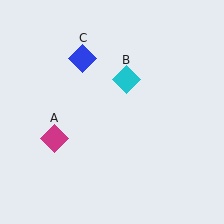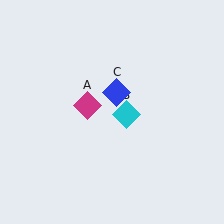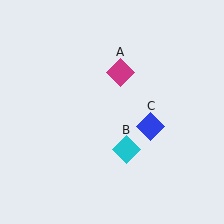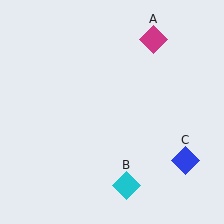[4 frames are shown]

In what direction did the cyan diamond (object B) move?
The cyan diamond (object B) moved down.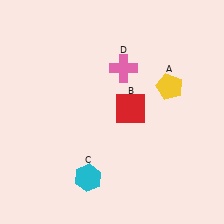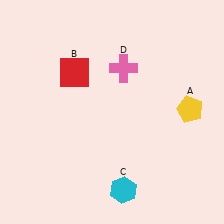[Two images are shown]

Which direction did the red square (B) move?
The red square (B) moved left.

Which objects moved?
The objects that moved are: the yellow pentagon (A), the red square (B), the cyan hexagon (C).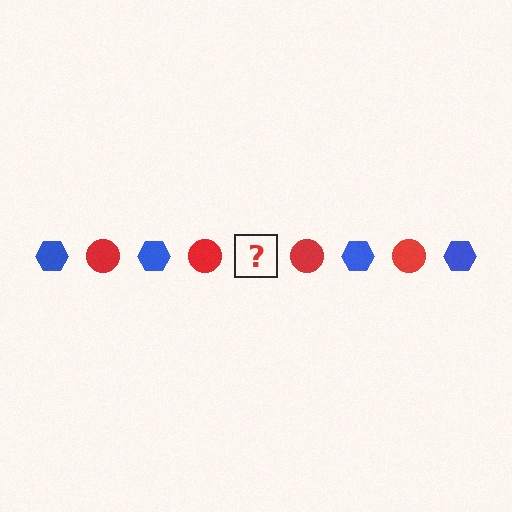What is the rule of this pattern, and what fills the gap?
The rule is that the pattern alternates between blue hexagon and red circle. The gap should be filled with a blue hexagon.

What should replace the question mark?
The question mark should be replaced with a blue hexagon.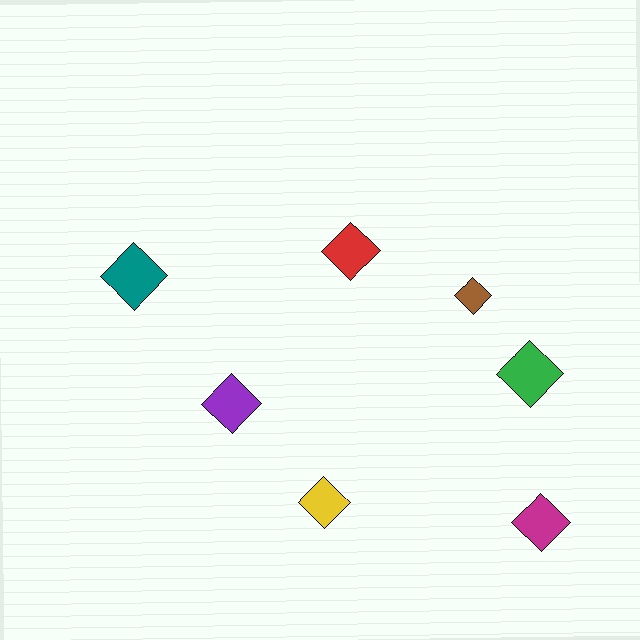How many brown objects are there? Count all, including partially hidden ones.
There is 1 brown object.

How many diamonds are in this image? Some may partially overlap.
There are 7 diamonds.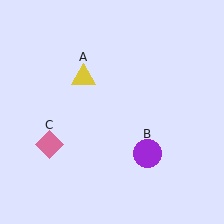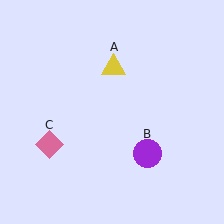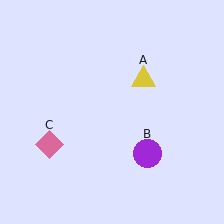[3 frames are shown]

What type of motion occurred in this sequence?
The yellow triangle (object A) rotated clockwise around the center of the scene.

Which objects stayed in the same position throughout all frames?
Purple circle (object B) and pink diamond (object C) remained stationary.